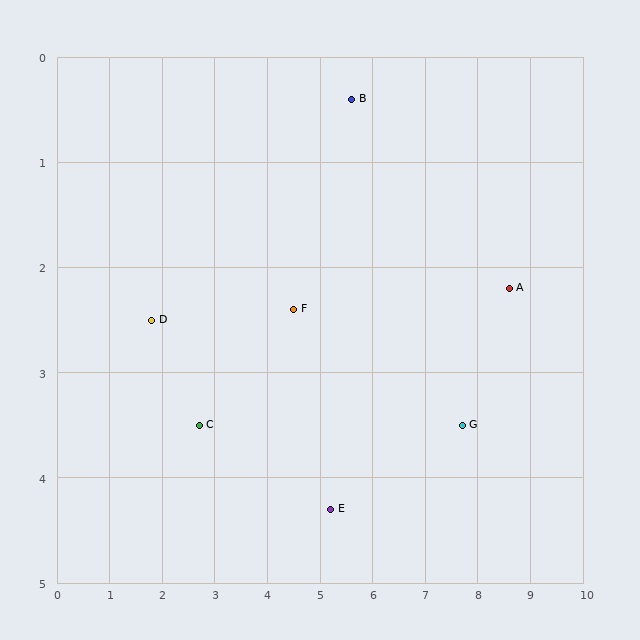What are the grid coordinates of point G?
Point G is at approximately (7.7, 3.5).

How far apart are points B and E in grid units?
Points B and E are about 3.9 grid units apart.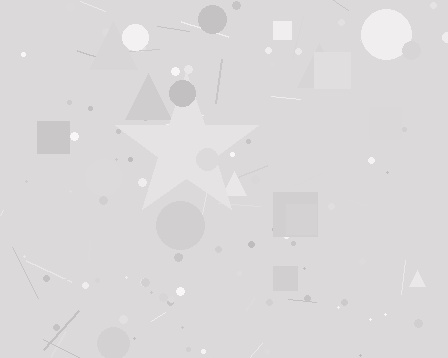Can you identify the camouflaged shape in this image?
The camouflaged shape is a star.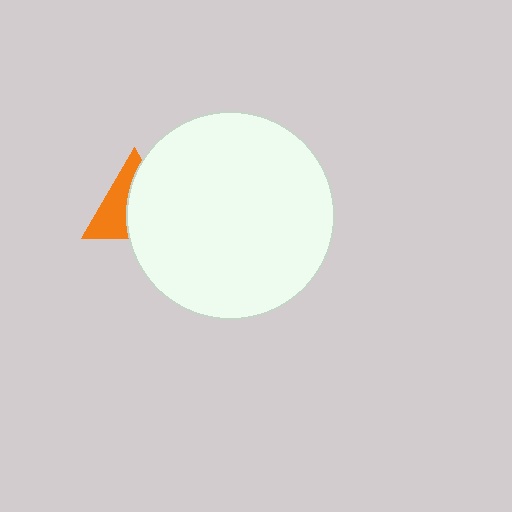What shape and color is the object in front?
The object in front is a white circle.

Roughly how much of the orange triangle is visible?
A small part of it is visible (roughly 44%).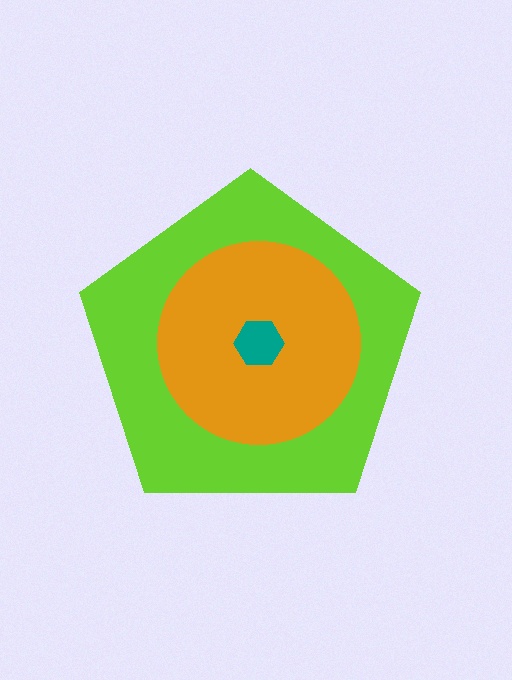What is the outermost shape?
The lime pentagon.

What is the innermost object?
The teal hexagon.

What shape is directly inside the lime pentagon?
The orange circle.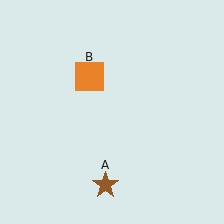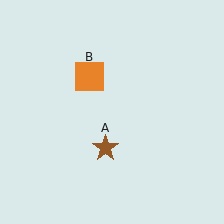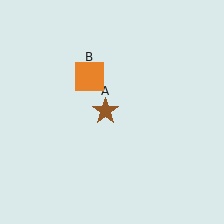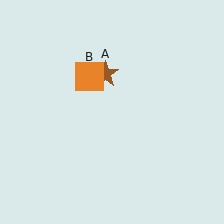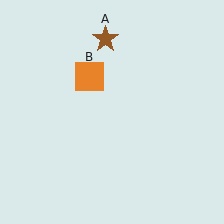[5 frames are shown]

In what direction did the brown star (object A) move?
The brown star (object A) moved up.